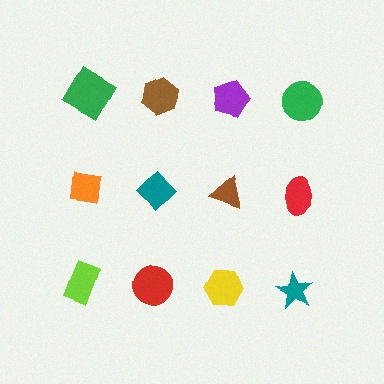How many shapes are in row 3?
4 shapes.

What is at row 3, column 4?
A teal star.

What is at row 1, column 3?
A purple pentagon.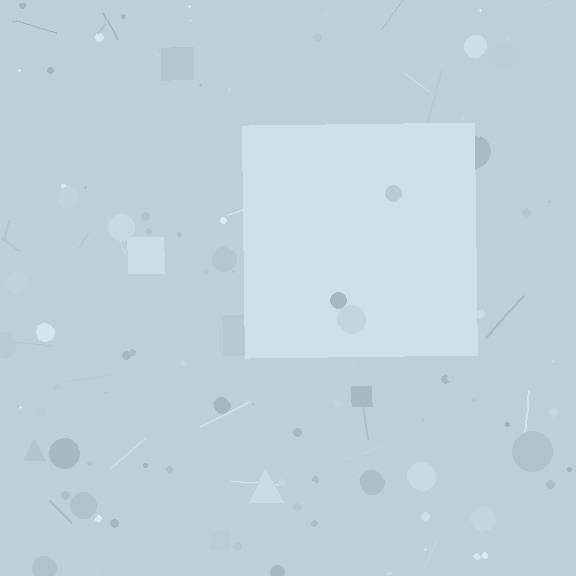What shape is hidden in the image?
A square is hidden in the image.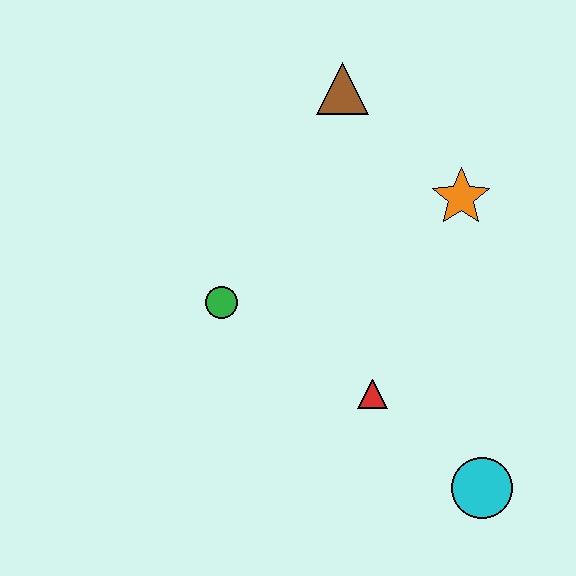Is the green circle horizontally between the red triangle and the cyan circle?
No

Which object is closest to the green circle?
The red triangle is closest to the green circle.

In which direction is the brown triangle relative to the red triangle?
The brown triangle is above the red triangle.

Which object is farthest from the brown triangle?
The cyan circle is farthest from the brown triangle.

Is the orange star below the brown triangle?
Yes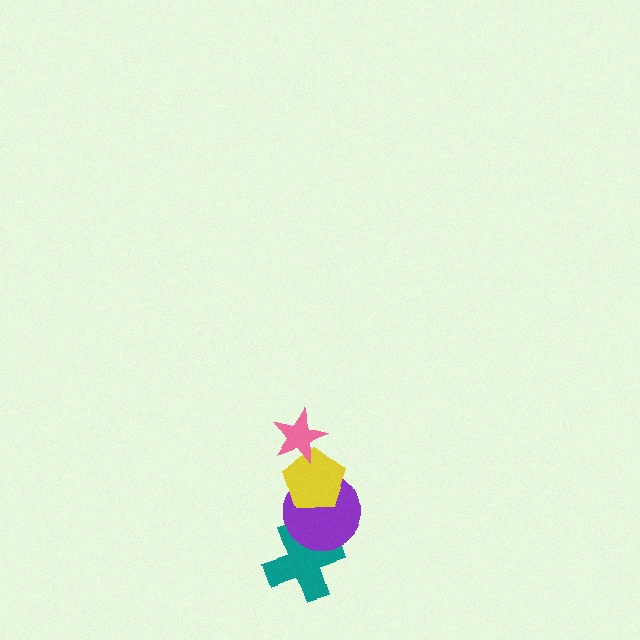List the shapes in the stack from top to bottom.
From top to bottom: the pink star, the yellow pentagon, the purple circle, the teal cross.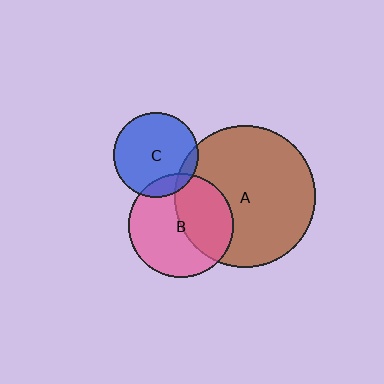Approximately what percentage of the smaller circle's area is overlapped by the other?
Approximately 15%.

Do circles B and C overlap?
Yes.